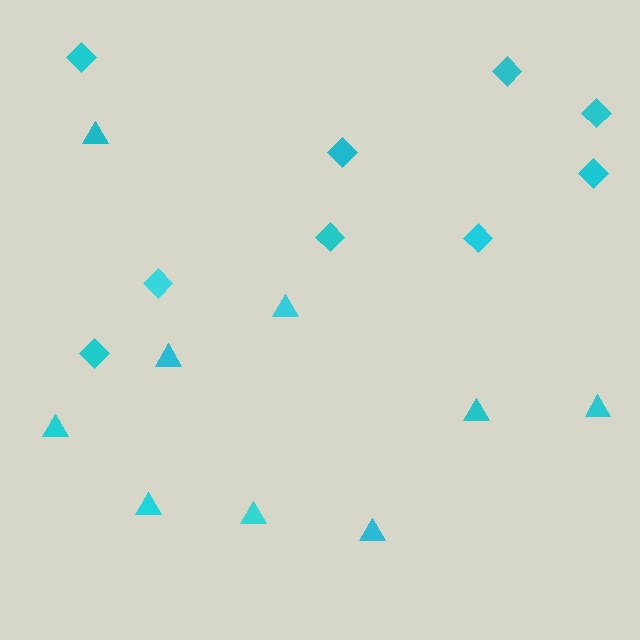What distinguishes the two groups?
There are 2 groups: one group of triangles (9) and one group of diamonds (9).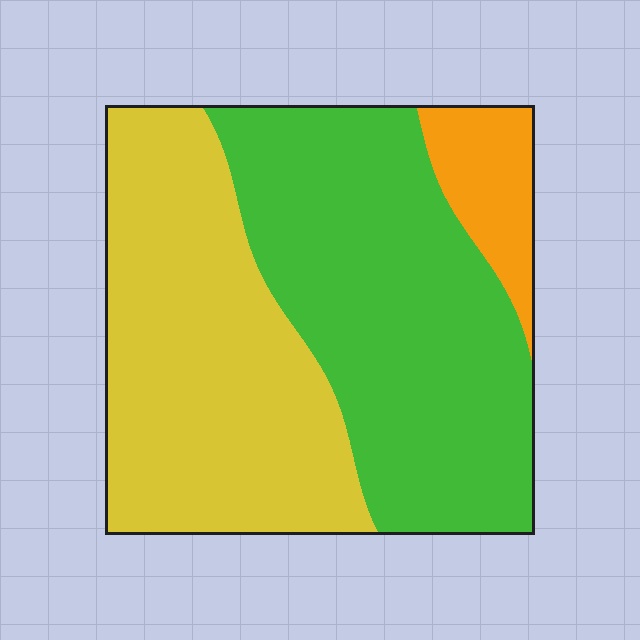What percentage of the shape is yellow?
Yellow covers 43% of the shape.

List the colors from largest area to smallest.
From largest to smallest: green, yellow, orange.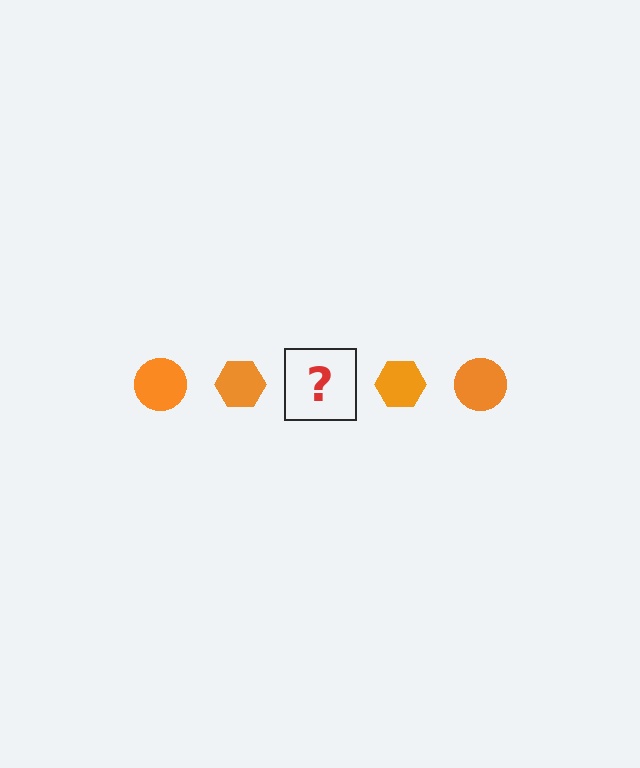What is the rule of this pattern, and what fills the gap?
The rule is that the pattern cycles through circle, hexagon shapes in orange. The gap should be filled with an orange circle.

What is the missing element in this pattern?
The missing element is an orange circle.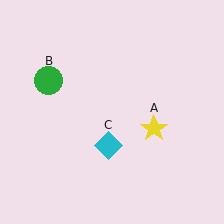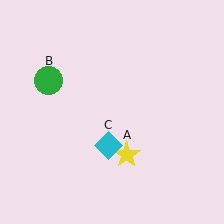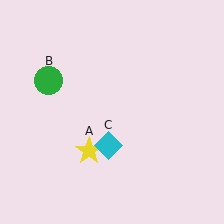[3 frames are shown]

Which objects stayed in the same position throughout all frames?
Green circle (object B) and cyan diamond (object C) remained stationary.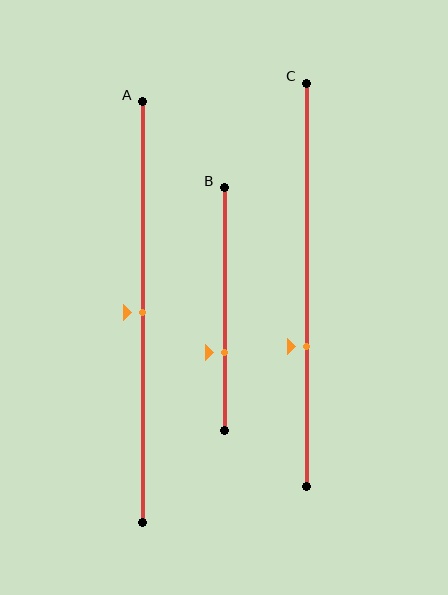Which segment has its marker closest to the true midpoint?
Segment A has its marker closest to the true midpoint.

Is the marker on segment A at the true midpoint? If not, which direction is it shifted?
Yes, the marker on segment A is at the true midpoint.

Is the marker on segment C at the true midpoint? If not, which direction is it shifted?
No, the marker on segment C is shifted downward by about 15% of the segment length.